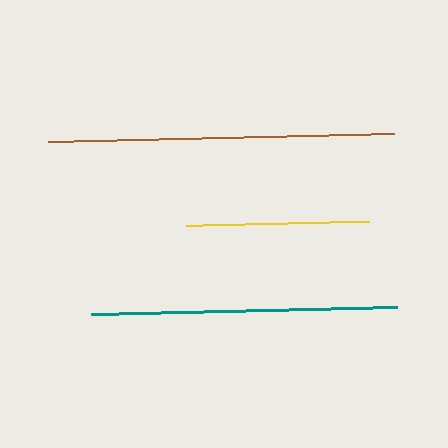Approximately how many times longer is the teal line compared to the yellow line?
The teal line is approximately 1.7 times the length of the yellow line.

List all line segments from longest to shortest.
From longest to shortest: brown, teal, yellow.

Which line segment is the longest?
The brown line is the longest at approximately 346 pixels.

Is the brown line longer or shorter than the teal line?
The brown line is longer than the teal line.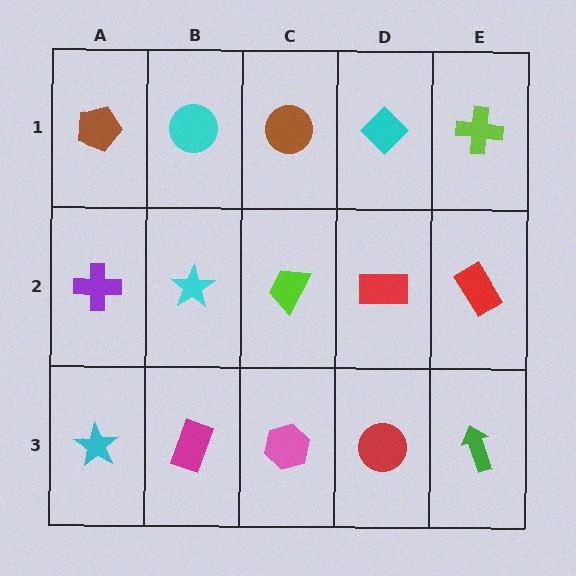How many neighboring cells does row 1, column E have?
2.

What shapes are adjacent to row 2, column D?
A cyan diamond (row 1, column D), a red circle (row 3, column D), a lime trapezoid (row 2, column C), a red rectangle (row 2, column E).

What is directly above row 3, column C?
A lime trapezoid.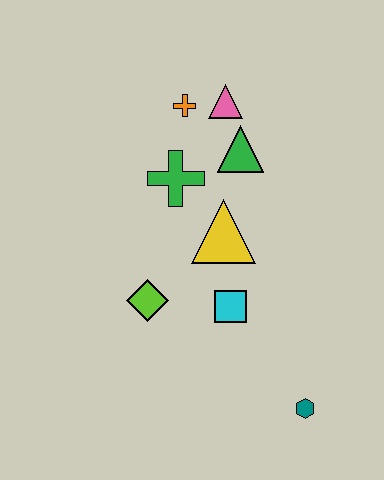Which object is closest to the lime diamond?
The cyan square is closest to the lime diamond.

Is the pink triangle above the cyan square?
Yes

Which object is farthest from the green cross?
The teal hexagon is farthest from the green cross.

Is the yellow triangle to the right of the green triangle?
No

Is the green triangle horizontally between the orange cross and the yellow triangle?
No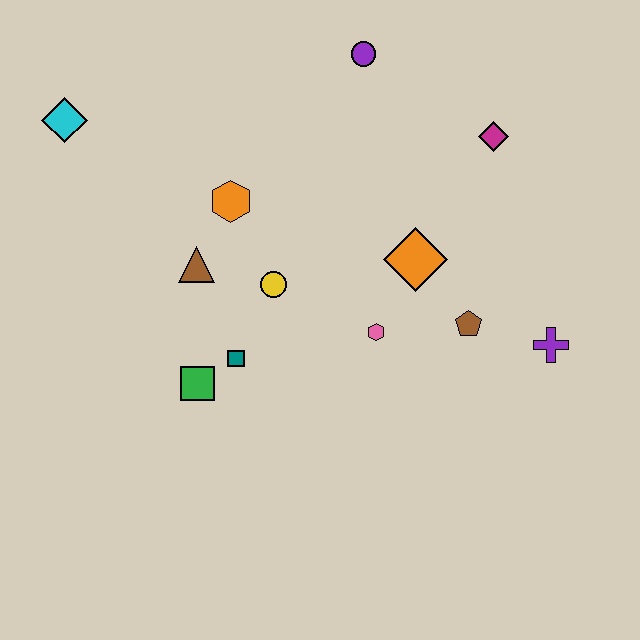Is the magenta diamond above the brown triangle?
Yes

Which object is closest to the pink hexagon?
The orange diamond is closest to the pink hexagon.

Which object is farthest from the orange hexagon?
The purple cross is farthest from the orange hexagon.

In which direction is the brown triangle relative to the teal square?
The brown triangle is above the teal square.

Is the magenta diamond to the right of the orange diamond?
Yes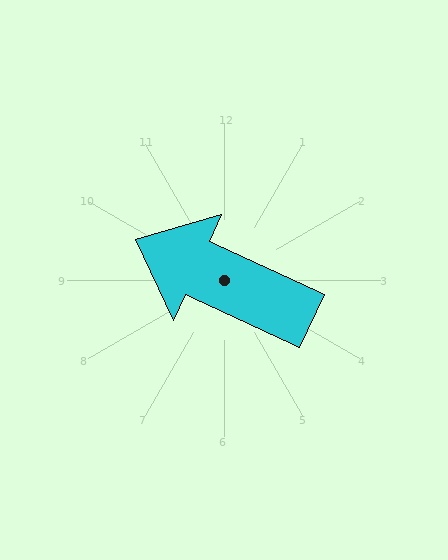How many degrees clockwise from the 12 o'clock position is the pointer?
Approximately 295 degrees.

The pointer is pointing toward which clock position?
Roughly 10 o'clock.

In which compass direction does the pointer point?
Northwest.